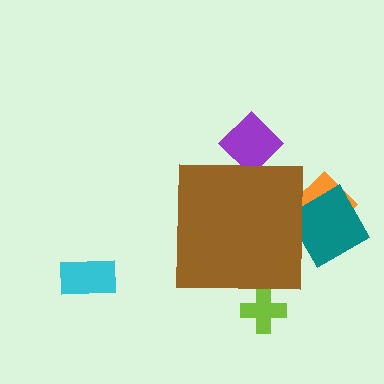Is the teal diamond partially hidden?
Yes, the teal diamond is partially hidden behind the brown square.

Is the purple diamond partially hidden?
Yes, the purple diamond is partially hidden behind the brown square.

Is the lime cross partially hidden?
Yes, the lime cross is partially hidden behind the brown square.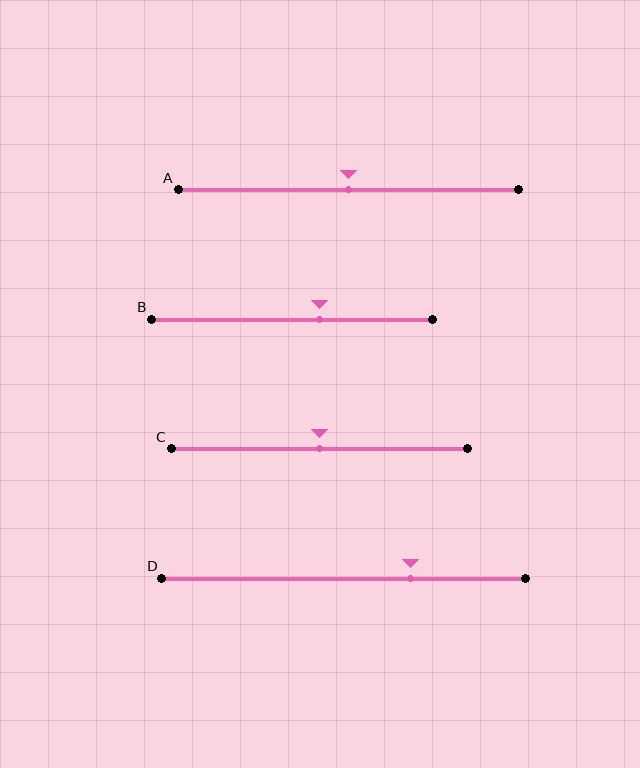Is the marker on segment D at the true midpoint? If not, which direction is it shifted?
No, the marker on segment D is shifted to the right by about 18% of the segment length.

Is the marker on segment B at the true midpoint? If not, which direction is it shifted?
No, the marker on segment B is shifted to the right by about 10% of the segment length.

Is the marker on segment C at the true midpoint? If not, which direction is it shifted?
Yes, the marker on segment C is at the true midpoint.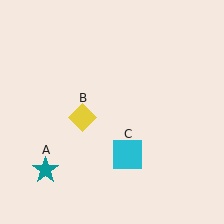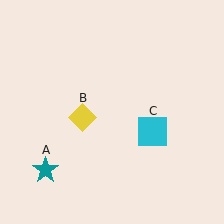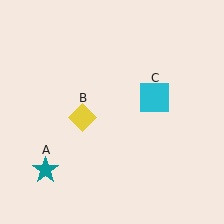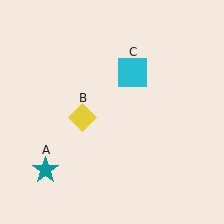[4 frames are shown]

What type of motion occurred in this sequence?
The cyan square (object C) rotated counterclockwise around the center of the scene.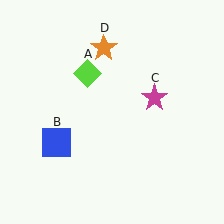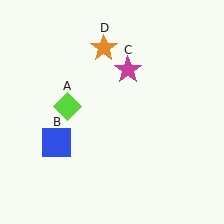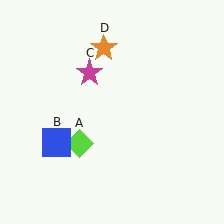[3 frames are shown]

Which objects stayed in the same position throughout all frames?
Blue square (object B) and orange star (object D) remained stationary.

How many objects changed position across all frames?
2 objects changed position: lime diamond (object A), magenta star (object C).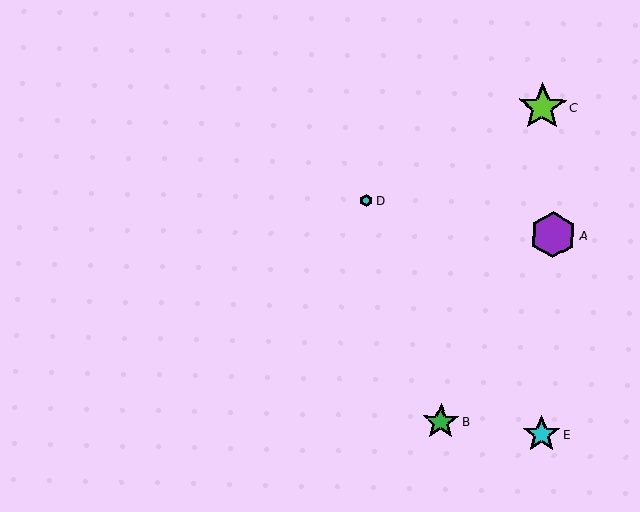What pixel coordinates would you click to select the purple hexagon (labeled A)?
Click at (553, 235) to select the purple hexagon A.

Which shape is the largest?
The lime star (labeled C) is the largest.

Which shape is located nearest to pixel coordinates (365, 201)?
The cyan hexagon (labeled D) at (367, 201) is nearest to that location.